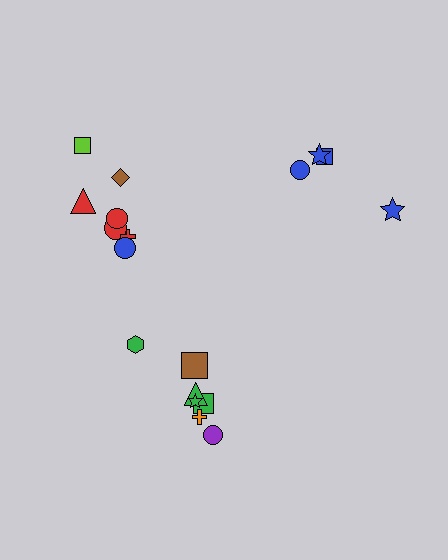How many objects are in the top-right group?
There are 4 objects.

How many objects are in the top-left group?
There are 7 objects.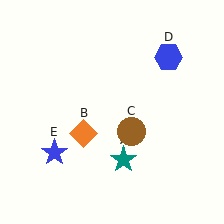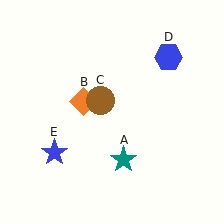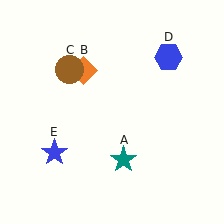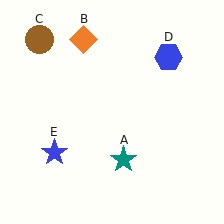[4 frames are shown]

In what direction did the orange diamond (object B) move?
The orange diamond (object B) moved up.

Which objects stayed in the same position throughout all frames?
Teal star (object A) and blue hexagon (object D) and blue star (object E) remained stationary.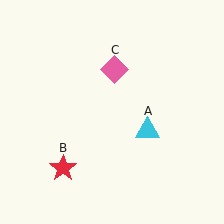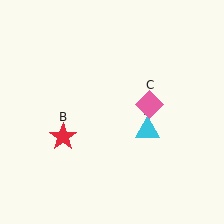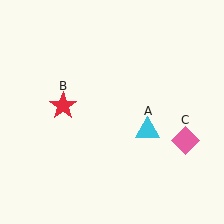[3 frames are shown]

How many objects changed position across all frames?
2 objects changed position: red star (object B), pink diamond (object C).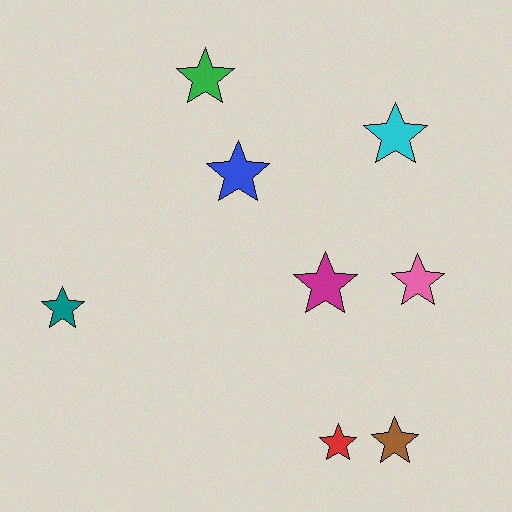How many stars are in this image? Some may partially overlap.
There are 8 stars.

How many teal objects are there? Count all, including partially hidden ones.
There is 1 teal object.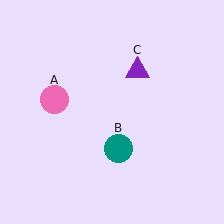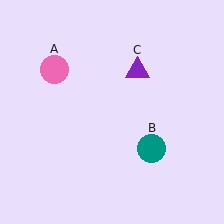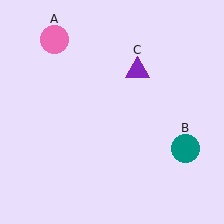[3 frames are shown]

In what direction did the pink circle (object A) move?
The pink circle (object A) moved up.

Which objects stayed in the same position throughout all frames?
Purple triangle (object C) remained stationary.